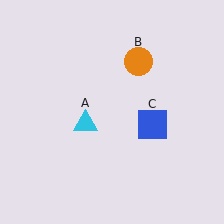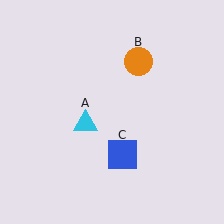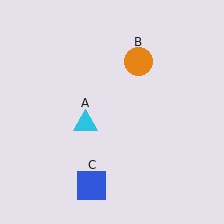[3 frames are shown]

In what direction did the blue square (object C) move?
The blue square (object C) moved down and to the left.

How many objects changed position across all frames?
1 object changed position: blue square (object C).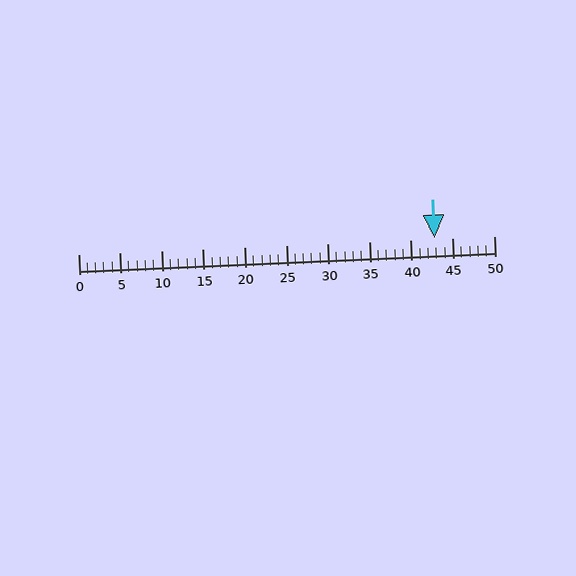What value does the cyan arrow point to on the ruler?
The cyan arrow points to approximately 43.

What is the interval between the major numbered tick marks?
The major tick marks are spaced 5 units apart.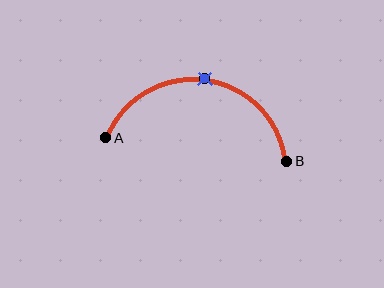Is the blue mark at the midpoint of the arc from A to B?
Yes. The blue mark lies on the arc at equal arc-length from both A and B — it is the arc midpoint.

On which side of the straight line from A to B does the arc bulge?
The arc bulges above the straight line connecting A and B.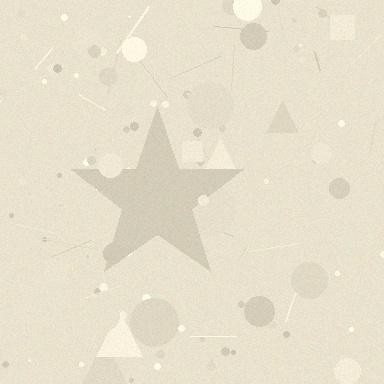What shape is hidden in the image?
A star is hidden in the image.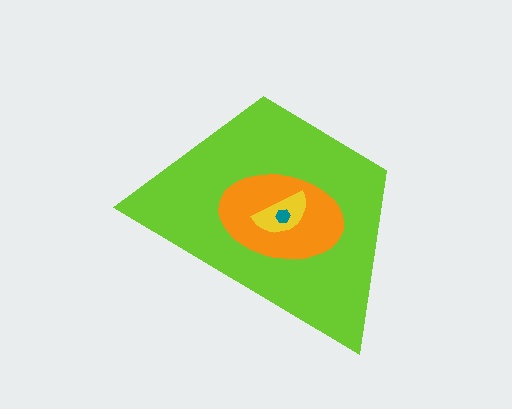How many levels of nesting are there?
4.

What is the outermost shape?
The lime trapezoid.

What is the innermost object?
The teal hexagon.